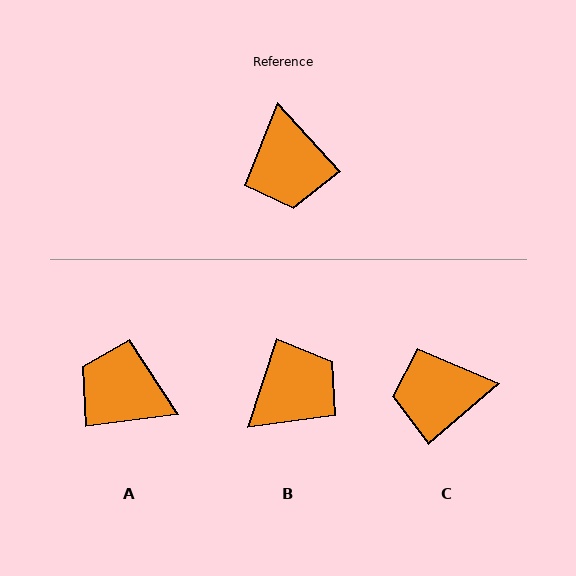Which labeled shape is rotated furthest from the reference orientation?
A, about 125 degrees away.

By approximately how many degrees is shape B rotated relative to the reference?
Approximately 120 degrees counter-clockwise.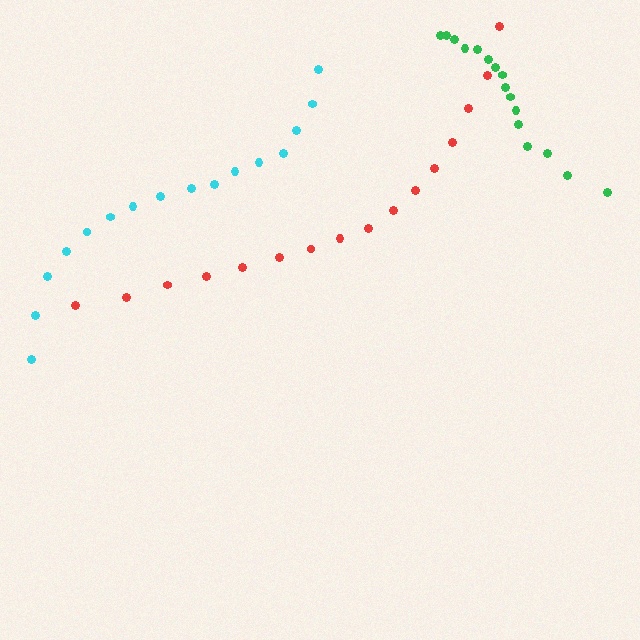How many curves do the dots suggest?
There are 3 distinct paths.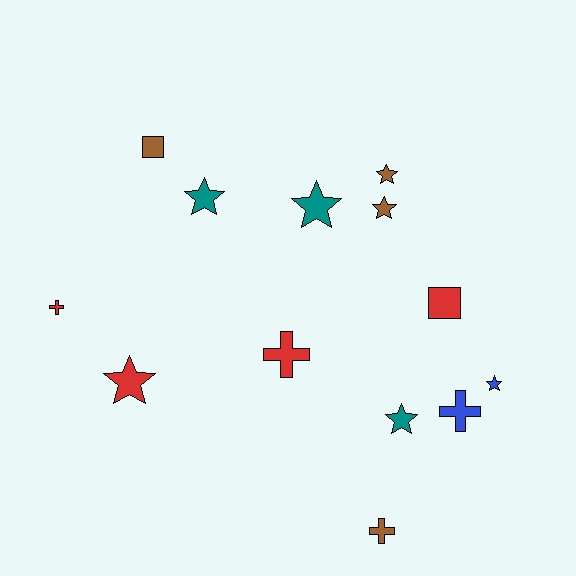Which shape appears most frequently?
Star, with 7 objects.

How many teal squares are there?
There are no teal squares.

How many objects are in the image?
There are 13 objects.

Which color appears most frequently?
Red, with 4 objects.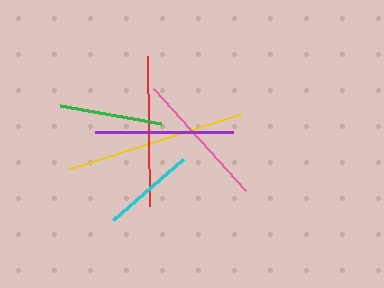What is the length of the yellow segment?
The yellow segment is approximately 181 pixels long.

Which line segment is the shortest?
The cyan line is the shortest at approximately 93 pixels.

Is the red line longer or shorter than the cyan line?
The red line is longer than the cyan line.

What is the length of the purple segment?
The purple segment is approximately 138 pixels long.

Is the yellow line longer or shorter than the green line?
The yellow line is longer than the green line.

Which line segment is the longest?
The yellow line is the longest at approximately 181 pixels.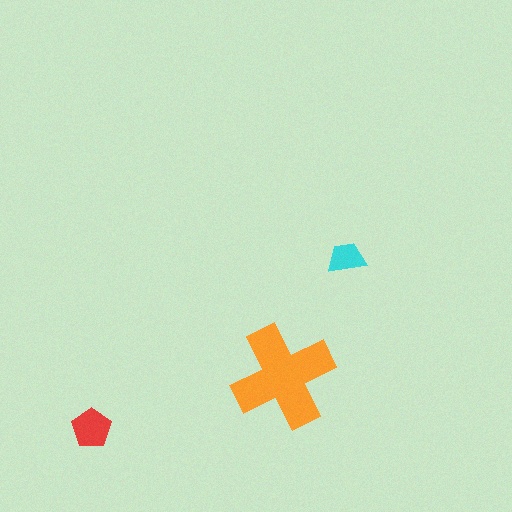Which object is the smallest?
The cyan trapezoid.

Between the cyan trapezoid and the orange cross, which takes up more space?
The orange cross.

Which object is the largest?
The orange cross.